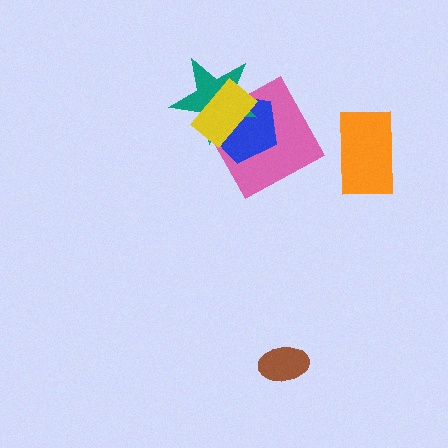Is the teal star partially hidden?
Yes, it is partially covered by another shape.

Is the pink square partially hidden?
Yes, it is partially covered by another shape.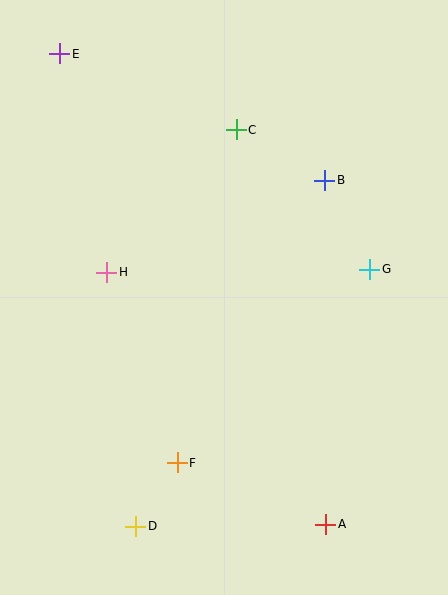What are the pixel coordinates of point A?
Point A is at (325, 524).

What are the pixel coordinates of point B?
Point B is at (325, 180).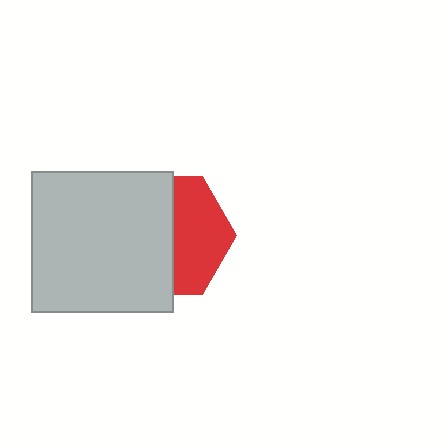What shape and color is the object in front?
The object in front is a light gray square.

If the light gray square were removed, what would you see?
You would see the complete red hexagon.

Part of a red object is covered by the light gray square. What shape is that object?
It is a hexagon.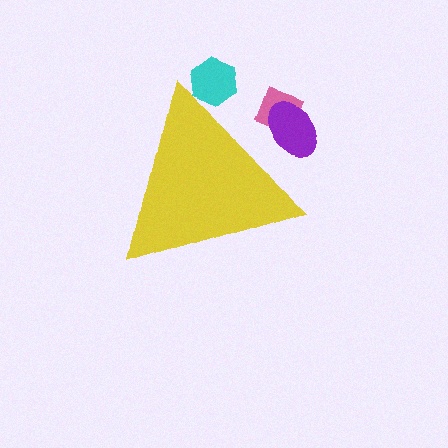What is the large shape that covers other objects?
A yellow triangle.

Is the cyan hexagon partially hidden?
Yes, the cyan hexagon is partially hidden behind the yellow triangle.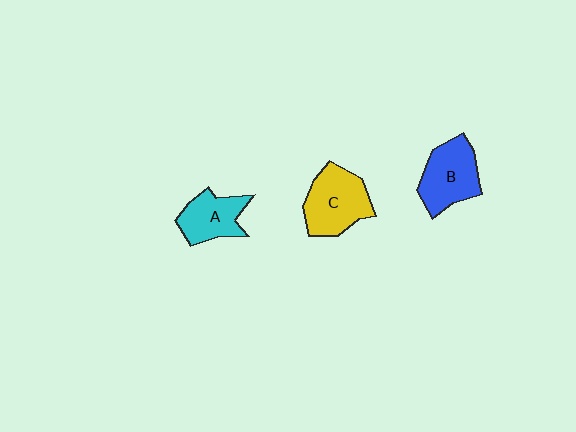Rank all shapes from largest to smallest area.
From largest to smallest: C (yellow), B (blue), A (cyan).